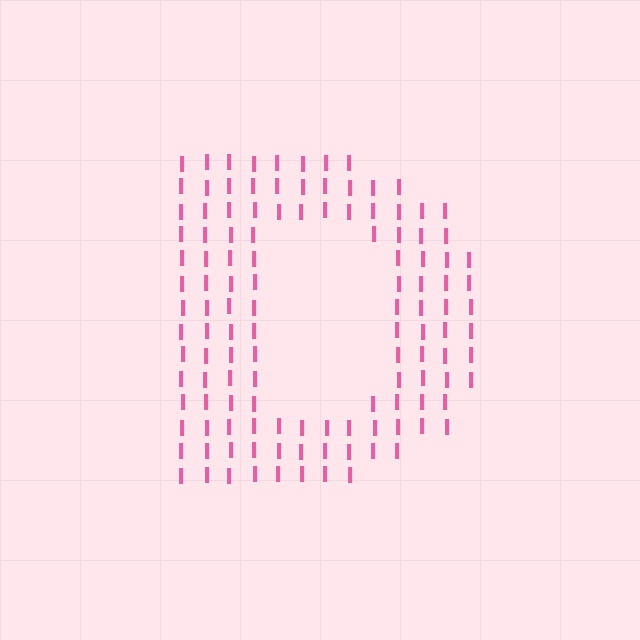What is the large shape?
The large shape is the letter D.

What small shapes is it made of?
It is made of small letter I's.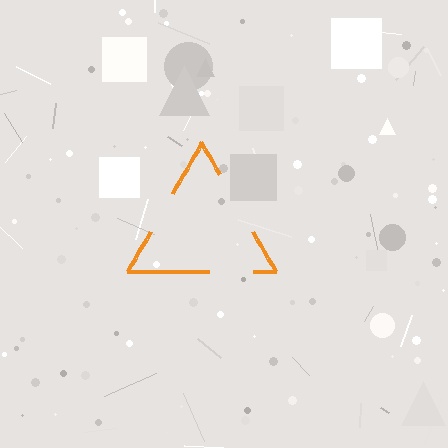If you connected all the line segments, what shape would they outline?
They would outline a triangle.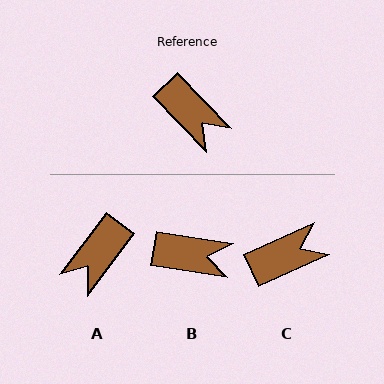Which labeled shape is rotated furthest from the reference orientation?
A, about 81 degrees away.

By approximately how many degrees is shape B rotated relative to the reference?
Approximately 37 degrees counter-clockwise.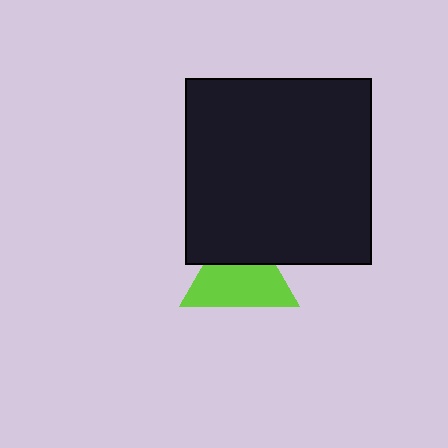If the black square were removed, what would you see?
You would see the complete lime triangle.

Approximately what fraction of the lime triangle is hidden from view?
Roughly 36% of the lime triangle is hidden behind the black square.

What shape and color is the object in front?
The object in front is a black square.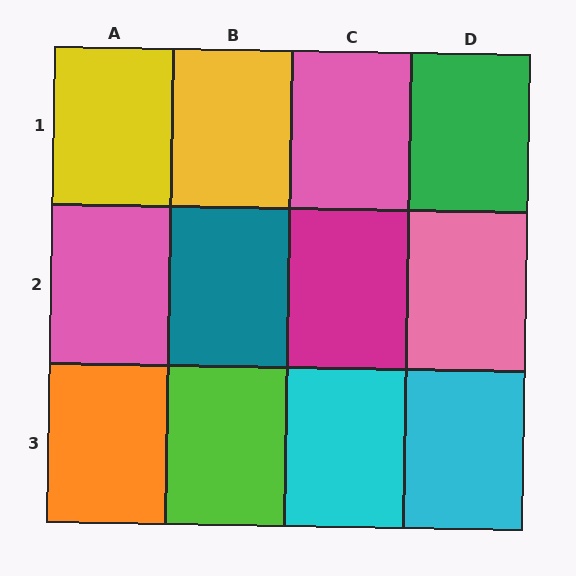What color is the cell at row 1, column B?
Yellow.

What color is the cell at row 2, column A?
Pink.